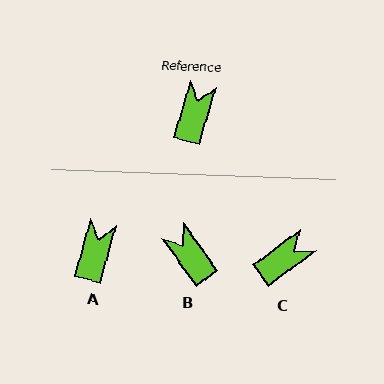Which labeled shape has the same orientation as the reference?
A.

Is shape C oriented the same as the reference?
No, it is off by about 38 degrees.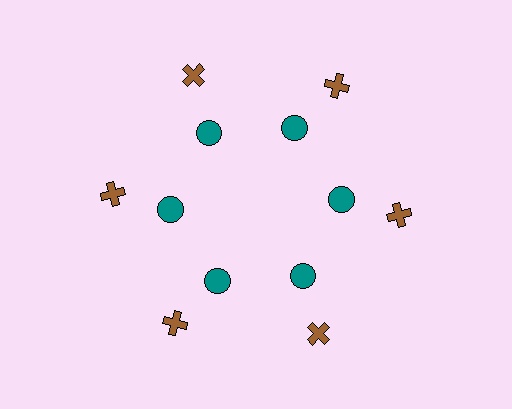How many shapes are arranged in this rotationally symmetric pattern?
There are 12 shapes, arranged in 6 groups of 2.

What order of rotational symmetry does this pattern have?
This pattern has 6-fold rotational symmetry.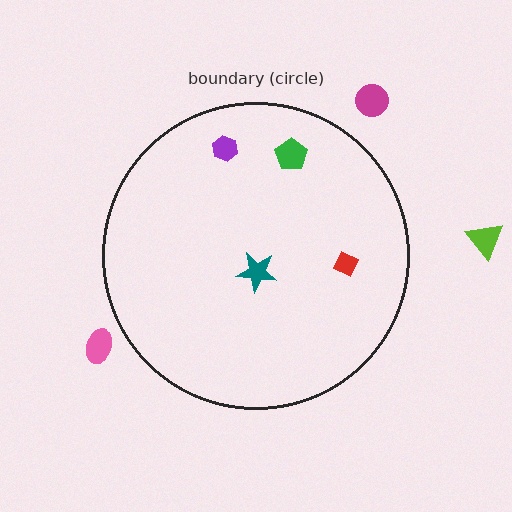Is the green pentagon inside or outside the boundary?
Inside.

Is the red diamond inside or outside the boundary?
Inside.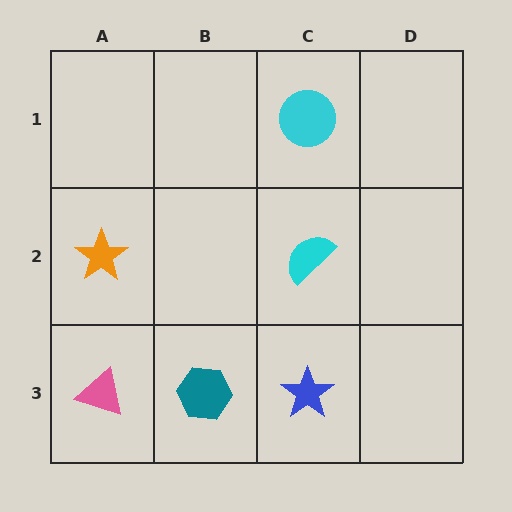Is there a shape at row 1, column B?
No, that cell is empty.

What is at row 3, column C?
A blue star.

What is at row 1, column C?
A cyan circle.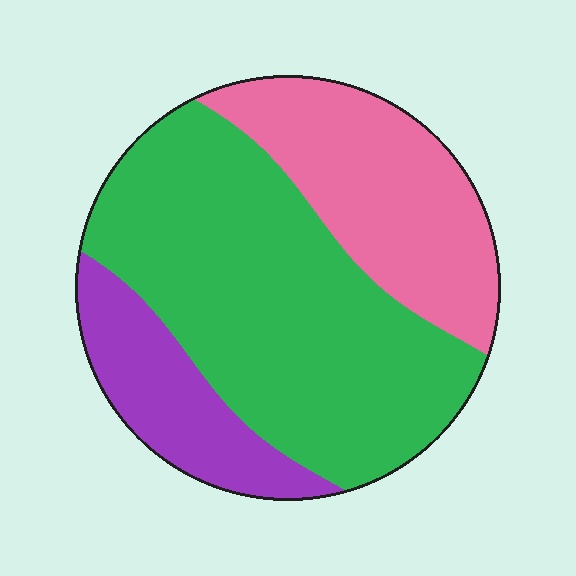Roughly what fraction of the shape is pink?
Pink takes up about one quarter (1/4) of the shape.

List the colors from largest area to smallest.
From largest to smallest: green, pink, purple.